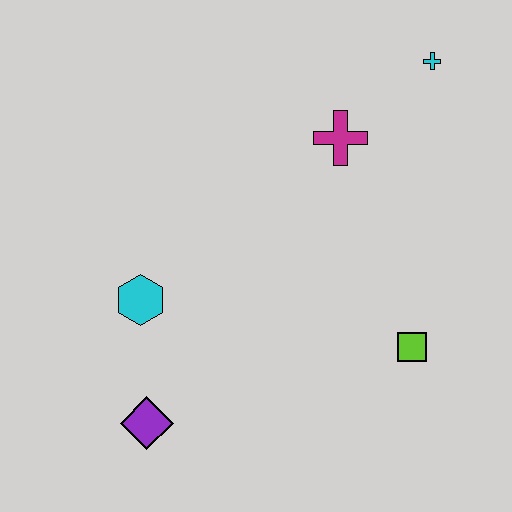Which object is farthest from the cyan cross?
The purple diamond is farthest from the cyan cross.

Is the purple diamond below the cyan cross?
Yes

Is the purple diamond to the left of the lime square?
Yes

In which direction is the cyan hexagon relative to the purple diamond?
The cyan hexagon is above the purple diamond.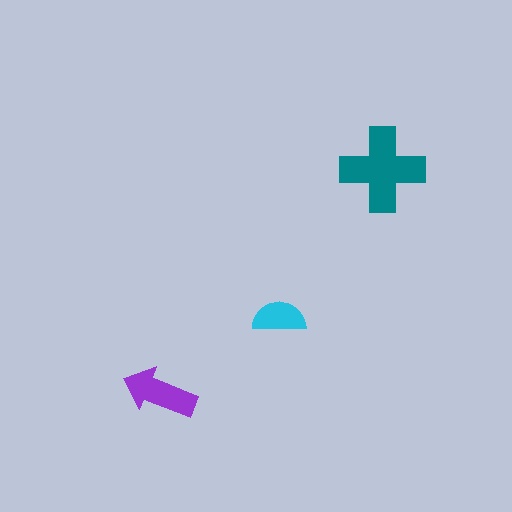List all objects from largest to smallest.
The teal cross, the purple arrow, the cyan semicircle.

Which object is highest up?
The teal cross is topmost.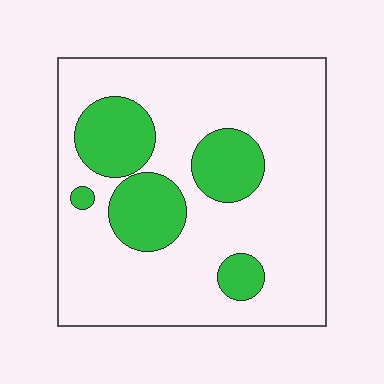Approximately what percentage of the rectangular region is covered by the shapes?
Approximately 25%.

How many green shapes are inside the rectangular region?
5.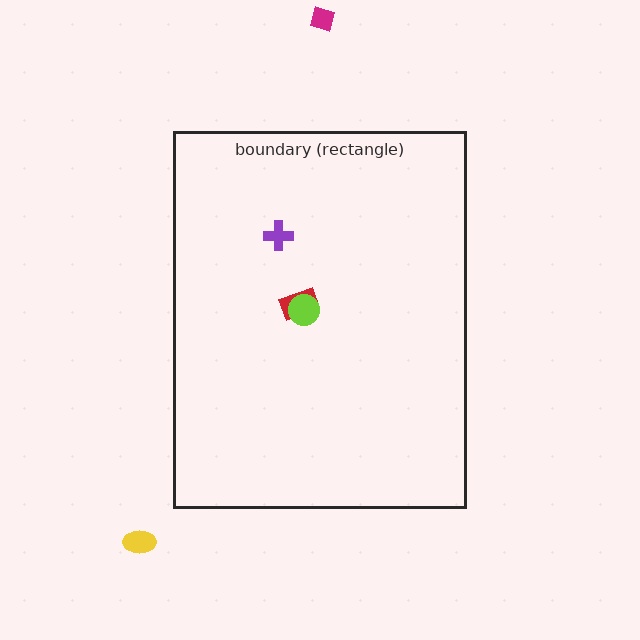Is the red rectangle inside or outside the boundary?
Inside.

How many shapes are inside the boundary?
3 inside, 2 outside.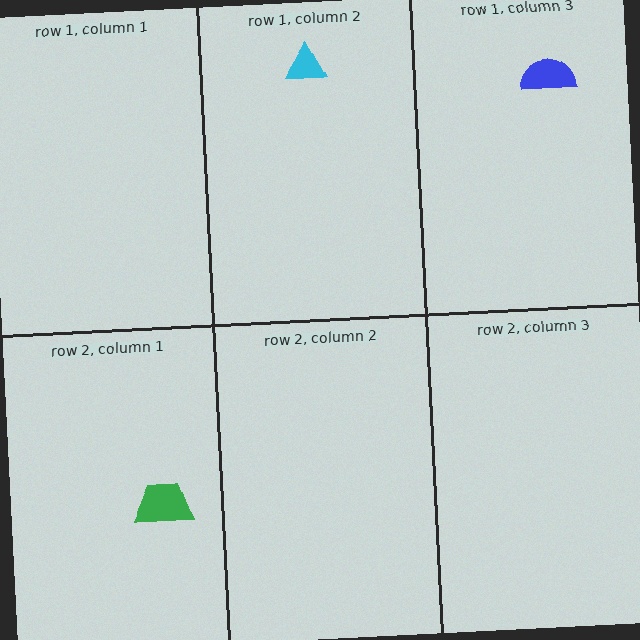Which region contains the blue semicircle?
The row 1, column 3 region.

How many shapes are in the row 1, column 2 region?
1.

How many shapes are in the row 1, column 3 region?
1.